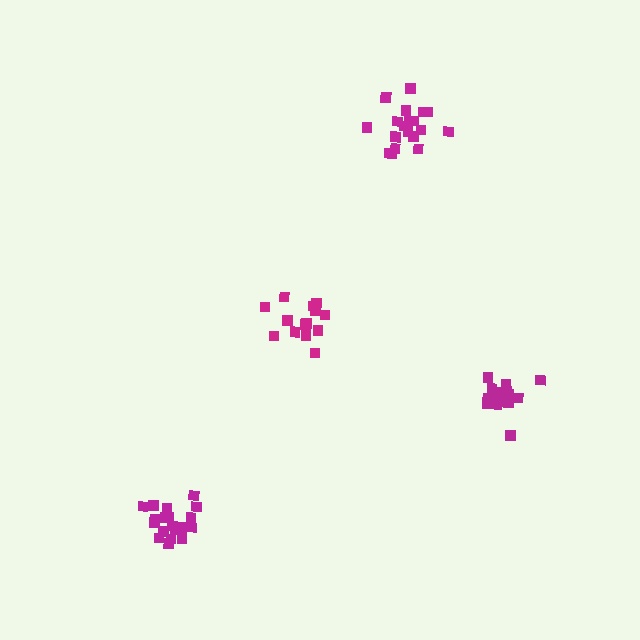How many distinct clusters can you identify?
There are 4 distinct clusters.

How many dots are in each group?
Group 1: 15 dots, Group 2: 16 dots, Group 3: 20 dots, Group 4: 19 dots (70 total).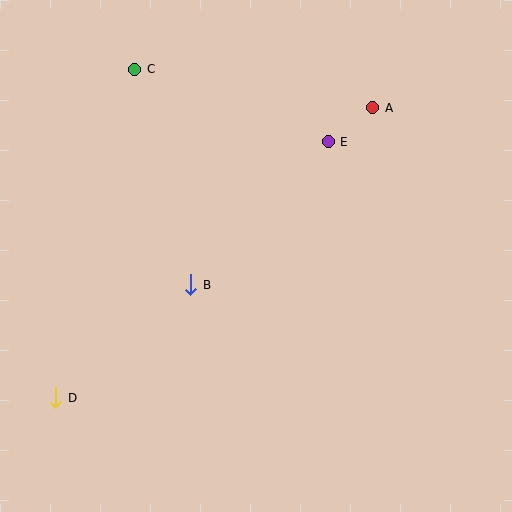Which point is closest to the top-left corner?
Point C is closest to the top-left corner.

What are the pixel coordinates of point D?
Point D is at (56, 398).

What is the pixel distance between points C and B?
The distance between C and B is 222 pixels.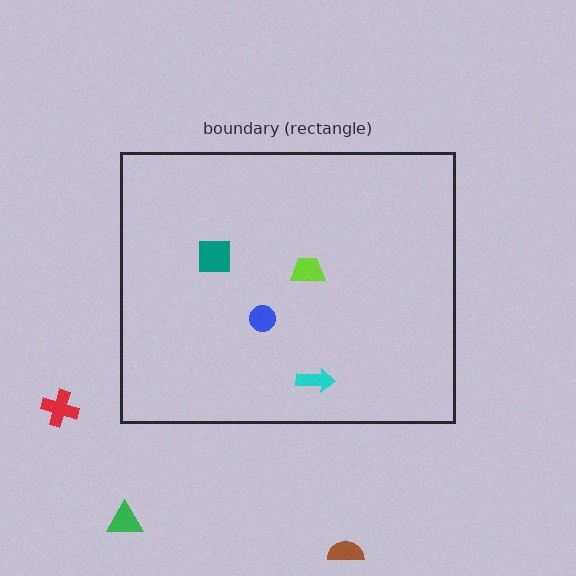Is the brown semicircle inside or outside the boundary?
Outside.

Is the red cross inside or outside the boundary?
Outside.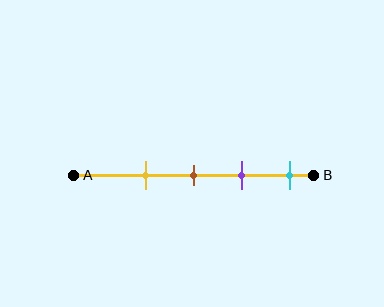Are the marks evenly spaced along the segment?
Yes, the marks are approximately evenly spaced.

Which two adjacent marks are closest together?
The brown and purple marks are the closest adjacent pair.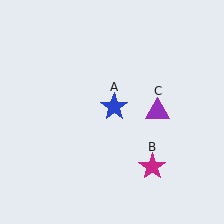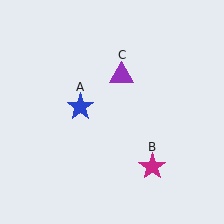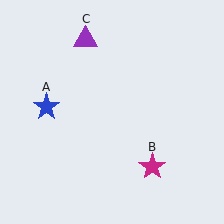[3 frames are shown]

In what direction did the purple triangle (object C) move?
The purple triangle (object C) moved up and to the left.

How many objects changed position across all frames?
2 objects changed position: blue star (object A), purple triangle (object C).